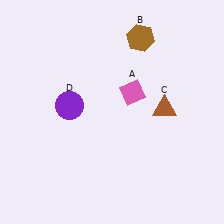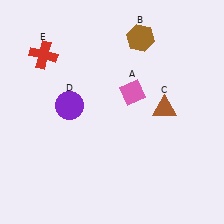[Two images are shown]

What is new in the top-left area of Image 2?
A red cross (E) was added in the top-left area of Image 2.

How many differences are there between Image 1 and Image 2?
There is 1 difference between the two images.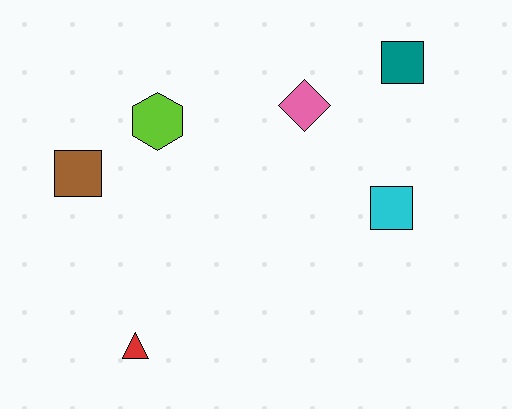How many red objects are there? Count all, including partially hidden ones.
There is 1 red object.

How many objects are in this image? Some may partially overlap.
There are 6 objects.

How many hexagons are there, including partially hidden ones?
There is 1 hexagon.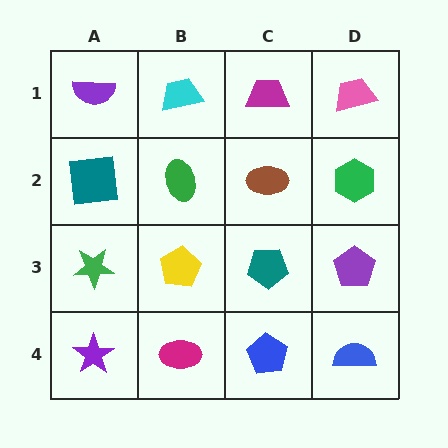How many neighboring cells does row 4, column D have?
2.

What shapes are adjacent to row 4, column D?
A purple pentagon (row 3, column D), a blue pentagon (row 4, column C).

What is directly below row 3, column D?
A blue semicircle.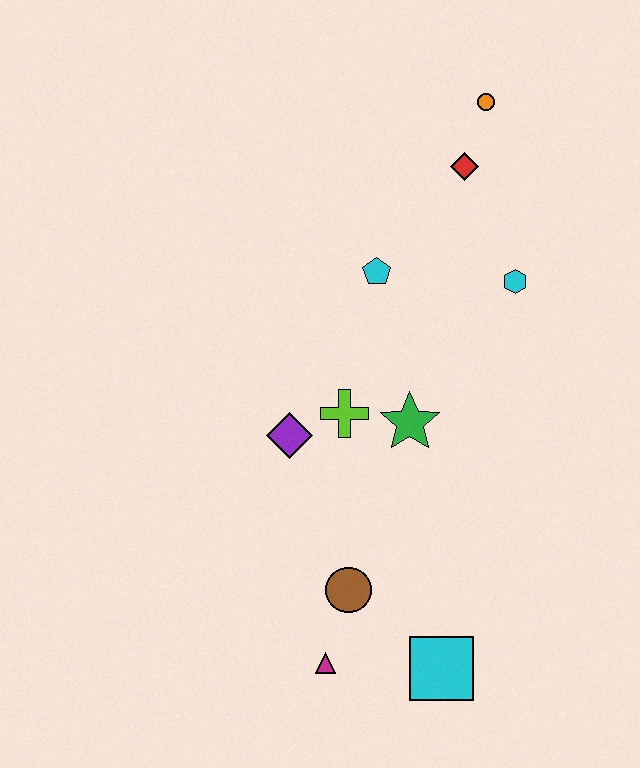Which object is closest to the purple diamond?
The lime cross is closest to the purple diamond.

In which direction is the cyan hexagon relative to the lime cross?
The cyan hexagon is to the right of the lime cross.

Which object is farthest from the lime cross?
The orange circle is farthest from the lime cross.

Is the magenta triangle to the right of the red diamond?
No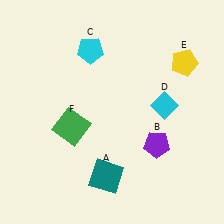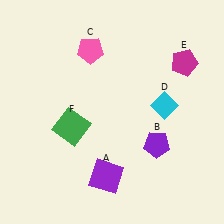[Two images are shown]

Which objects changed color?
A changed from teal to purple. C changed from cyan to pink. E changed from yellow to magenta.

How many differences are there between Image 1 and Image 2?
There are 3 differences between the two images.